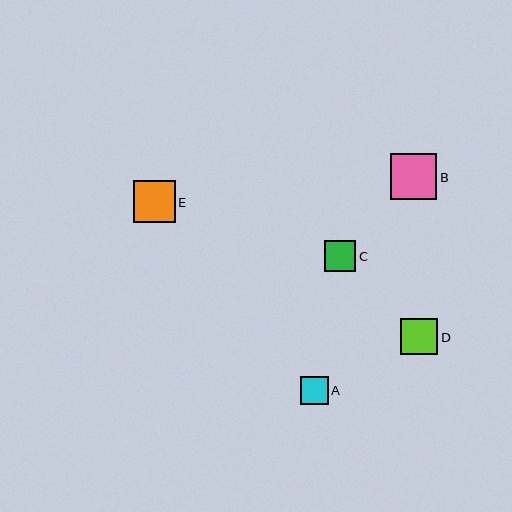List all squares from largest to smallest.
From largest to smallest: B, E, D, C, A.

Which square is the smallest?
Square A is the smallest with a size of approximately 28 pixels.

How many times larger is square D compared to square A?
Square D is approximately 1.3 times the size of square A.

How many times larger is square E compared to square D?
Square E is approximately 1.1 times the size of square D.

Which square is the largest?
Square B is the largest with a size of approximately 46 pixels.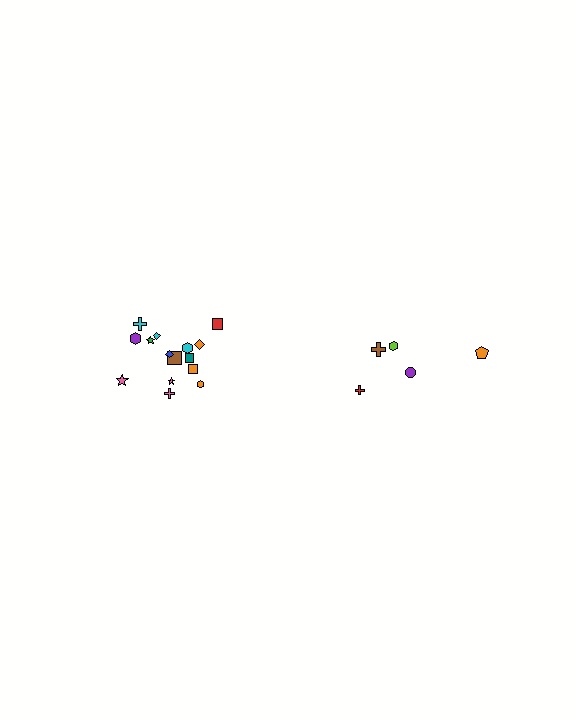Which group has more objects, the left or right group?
The left group.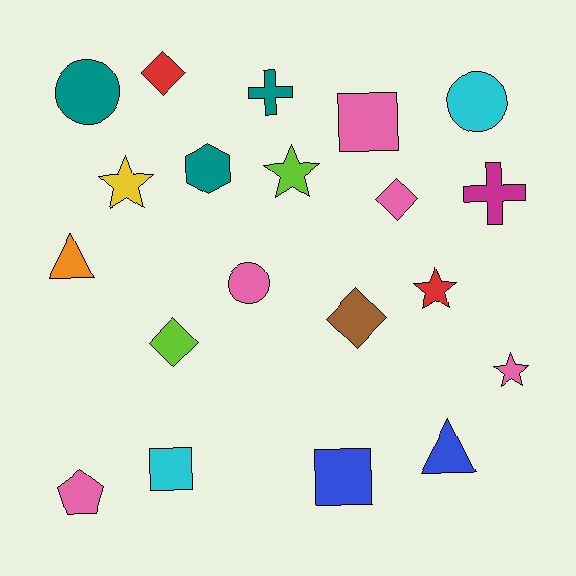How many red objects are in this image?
There are 2 red objects.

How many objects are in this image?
There are 20 objects.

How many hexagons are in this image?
There is 1 hexagon.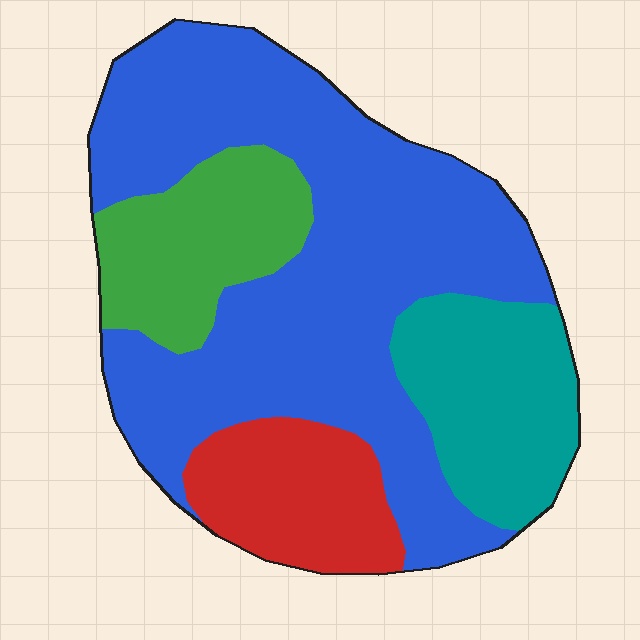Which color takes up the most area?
Blue, at roughly 55%.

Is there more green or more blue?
Blue.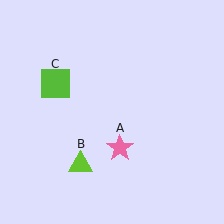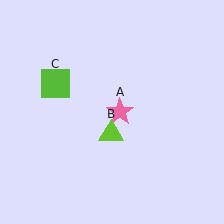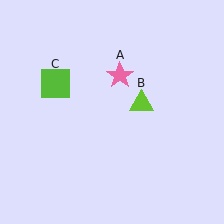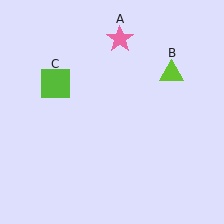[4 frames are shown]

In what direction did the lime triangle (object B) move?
The lime triangle (object B) moved up and to the right.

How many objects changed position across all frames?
2 objects changed position: pink star (object A), lime triangle (object B).